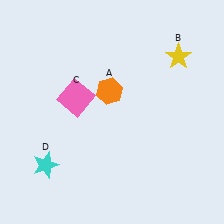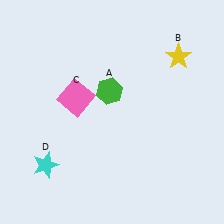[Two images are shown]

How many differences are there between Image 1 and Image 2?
There is 1 difference between the two images.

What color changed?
The hexagon (A) changed from orange in Image 1 to green in Image 2.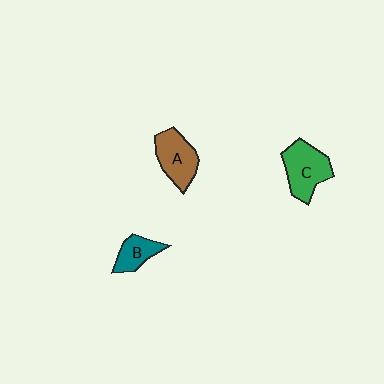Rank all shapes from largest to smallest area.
From largest to smallest: C (green), A (brown), B (teal).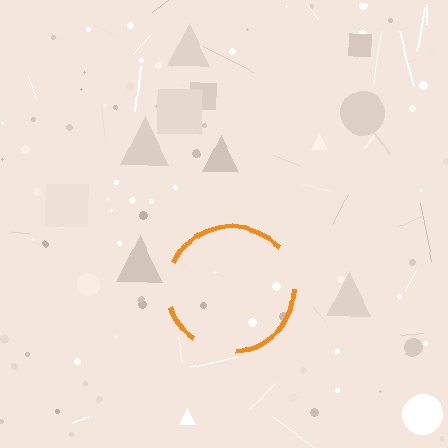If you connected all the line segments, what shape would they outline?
They would outline a circle.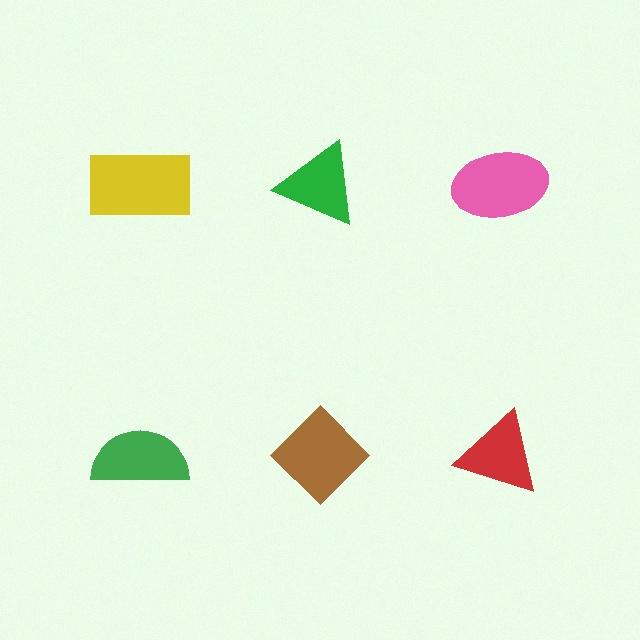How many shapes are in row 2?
3 shapes.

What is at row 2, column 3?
A red triangle.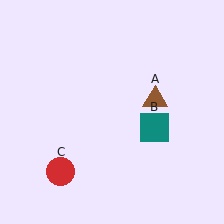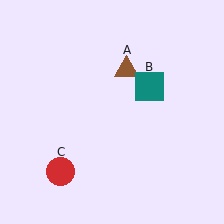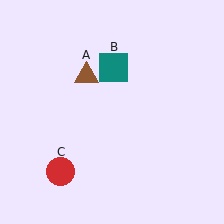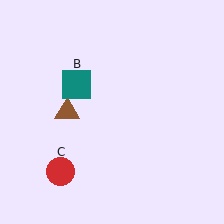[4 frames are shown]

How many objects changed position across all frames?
2 objects changed position: brown triangle (object A), teal square (object B).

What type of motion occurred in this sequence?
The brown triangle (object A), teal square (object B) rotated counterclockwise around the center of the scene.